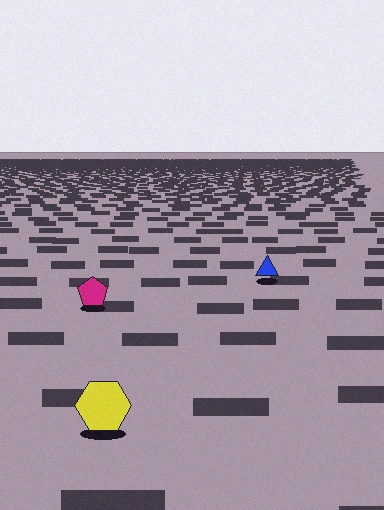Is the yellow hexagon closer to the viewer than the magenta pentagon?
Yes. The yellow hexagon is closer — you can tell from the texture gradient: the ground texture is coarser near it.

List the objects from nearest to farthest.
From nearest to farthest: the yellow hexagon, the magenta pentagon, the blue triangle.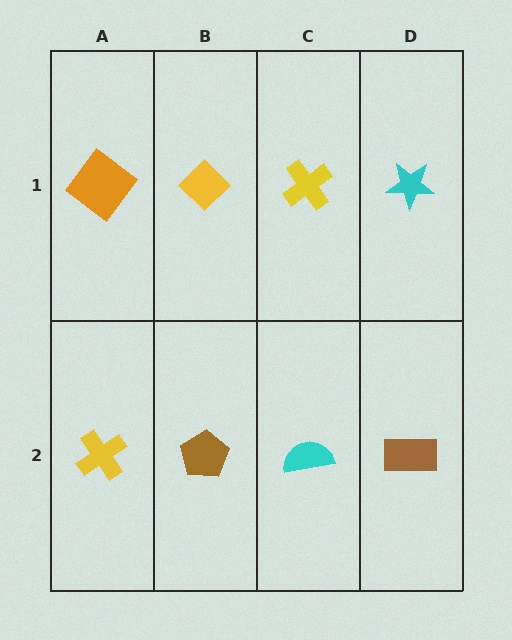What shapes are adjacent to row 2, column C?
A yellow cross (row 1, column C), a brown pentagon (row 2, column B), a brown rectangle (row 2, column D).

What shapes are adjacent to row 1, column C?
A cyan semicircle (row 2, column C), a yellow diamond (row 1, column B), a cyan star (row 1, column D).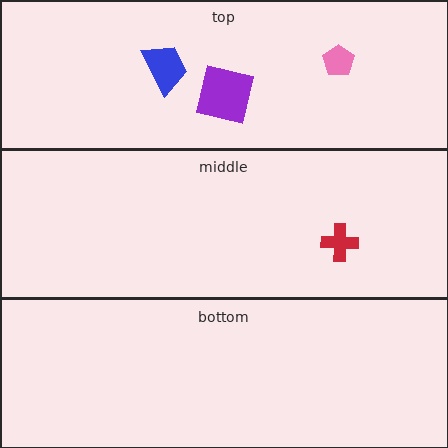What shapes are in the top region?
The purple square, the pink pentagon, the blue trapezoid.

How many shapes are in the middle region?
1.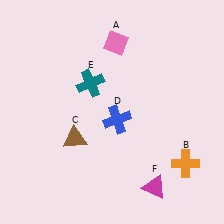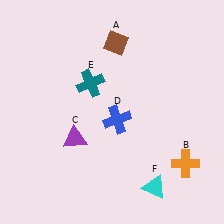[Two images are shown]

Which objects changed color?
A changed from pink to brown. C changed from brown to purple. F changed from magenta to cyan.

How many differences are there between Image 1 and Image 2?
There are 3 differences between the two images.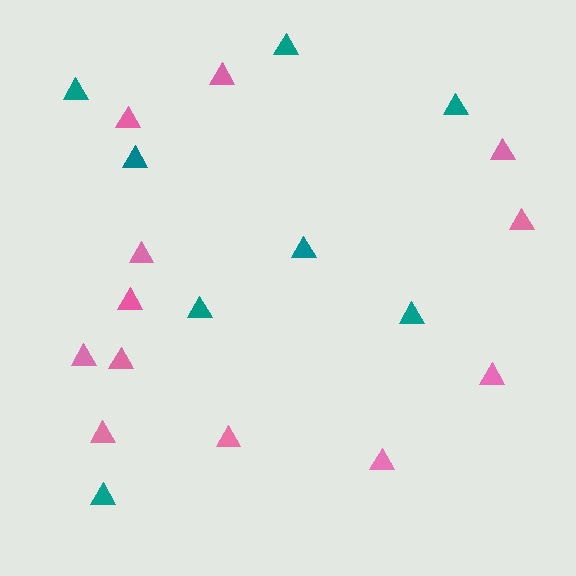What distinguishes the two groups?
There are 2 groups: one group of teal triangles (8) and one group of pink triangles (12).